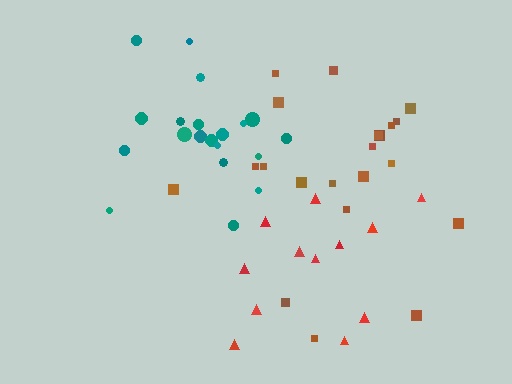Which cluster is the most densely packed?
Brown.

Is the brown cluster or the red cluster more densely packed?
Brown.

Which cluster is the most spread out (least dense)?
Red.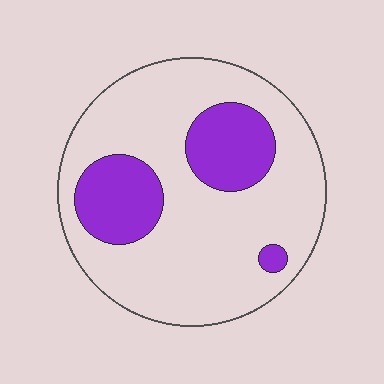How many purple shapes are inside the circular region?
3.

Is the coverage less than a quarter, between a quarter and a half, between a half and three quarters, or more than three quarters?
Less than a quarter.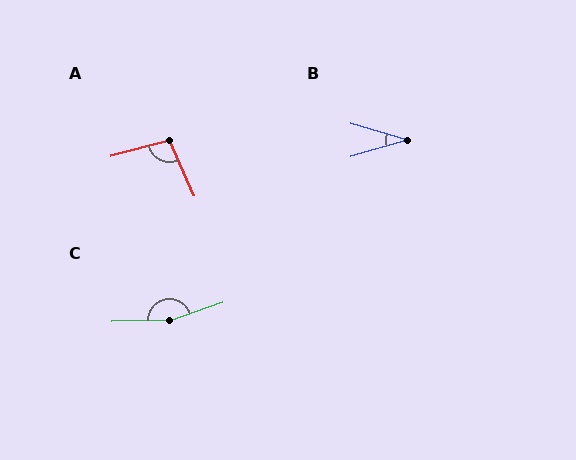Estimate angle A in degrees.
Approximately 99 degrees.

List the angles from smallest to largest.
B (33°), A (99°), C (163°).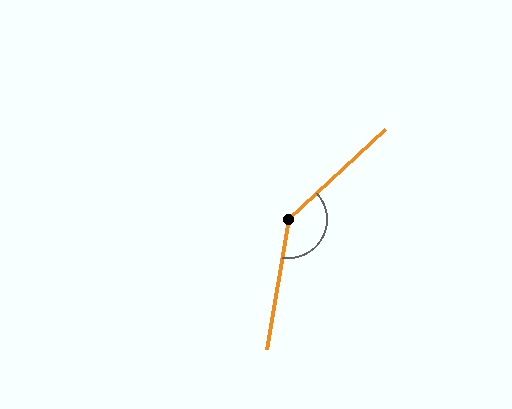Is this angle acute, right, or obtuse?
It is obtuse.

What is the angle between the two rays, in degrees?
Approximately 142 degrees.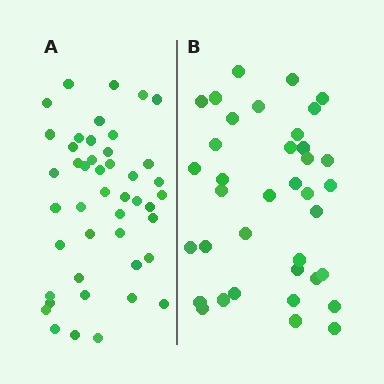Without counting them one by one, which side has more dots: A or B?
Region A (the left region) has more dots.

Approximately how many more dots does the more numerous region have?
Region A has roughly 8 or so more dots than region B.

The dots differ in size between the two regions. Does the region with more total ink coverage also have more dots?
No. Region B has more total ink coverage because its dots are larger, but region A actually contains more individual dots. Total area can be misleading — the number of items is what matters here.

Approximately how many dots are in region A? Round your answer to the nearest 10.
About 40 dots. (The exact count is 45, which rounds to 40.)